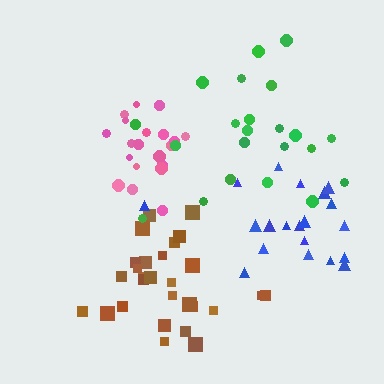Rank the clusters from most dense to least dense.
pink, brown, blue, green.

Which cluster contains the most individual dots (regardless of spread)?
Brown (28).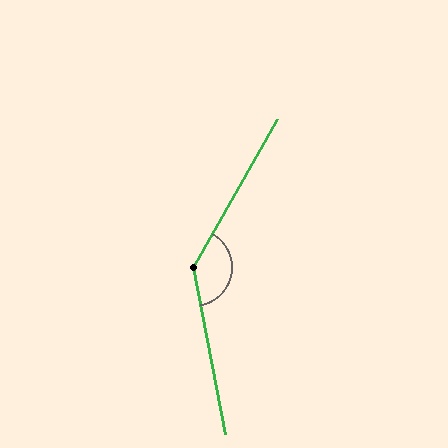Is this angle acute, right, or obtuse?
It is obtuse.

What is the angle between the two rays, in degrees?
Approximately 140 degrees.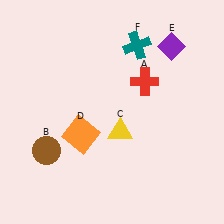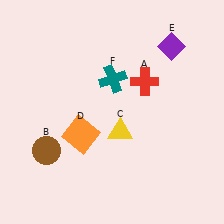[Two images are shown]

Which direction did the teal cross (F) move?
The teal cross (F) moved down.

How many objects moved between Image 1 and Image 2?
1 object moved between the two images.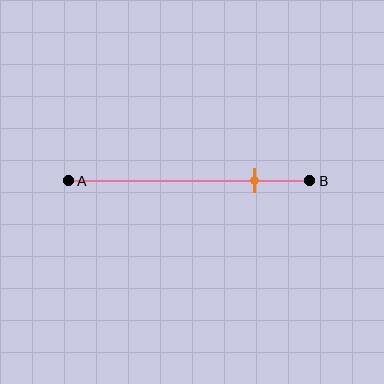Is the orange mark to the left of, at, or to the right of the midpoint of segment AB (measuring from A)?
The orange mark is to the right of the midpoint of segment AB.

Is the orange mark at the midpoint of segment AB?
No, the mark is at about 75% from A, not at the 50% midpoint.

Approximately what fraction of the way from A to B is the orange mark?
The orange mark is approximately 75% of the way from A to B.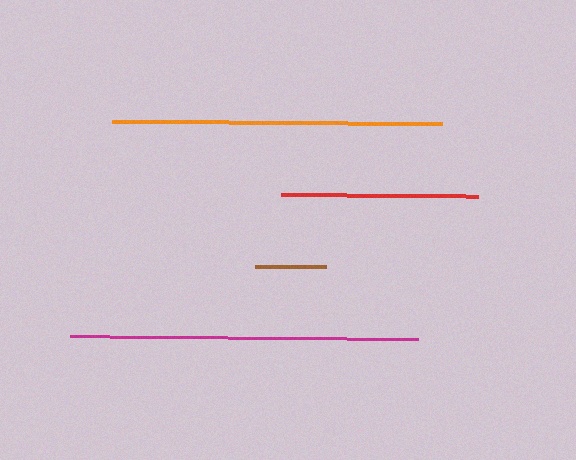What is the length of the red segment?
The red segment is approximately 197 pixels long.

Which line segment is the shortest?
The brown line is the shortest at approximately 71 pixels.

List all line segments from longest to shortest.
From longest to shortest: magenta, orange, red, brown.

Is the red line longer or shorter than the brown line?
The red line is longer than the brown line.